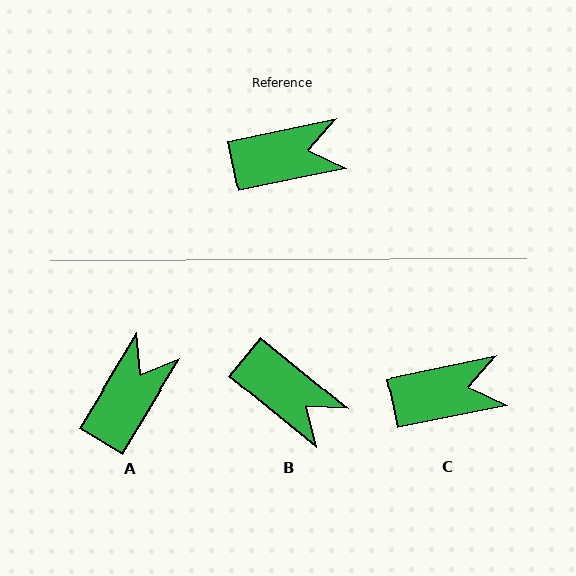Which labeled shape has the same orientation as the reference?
C.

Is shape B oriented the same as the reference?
No, it is off by about 51 degrees.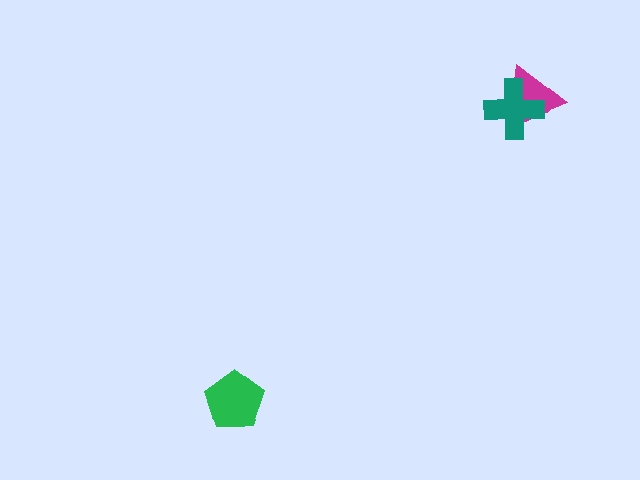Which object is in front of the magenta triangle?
The teal cross is in front of the magenta triangle.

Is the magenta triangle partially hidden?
Yes, it is partially covered by another shape.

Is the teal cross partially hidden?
No, no other shape covers it.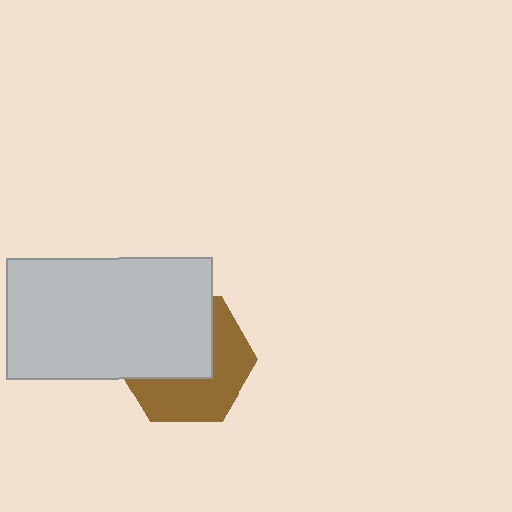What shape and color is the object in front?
The object in front is a light gray rectangle.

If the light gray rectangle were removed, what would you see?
You would see the complete brown hexagon.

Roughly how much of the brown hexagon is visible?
About half of it is visible (roughly 48%).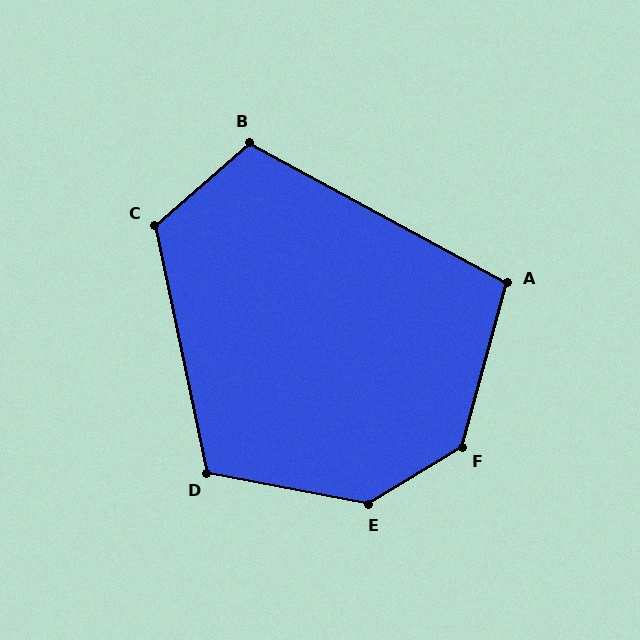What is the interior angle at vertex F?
Approximately 137 degrees (obtuse).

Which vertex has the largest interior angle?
E, at approximately 138 degrees.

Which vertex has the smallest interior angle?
A, at approximately 103 degrees.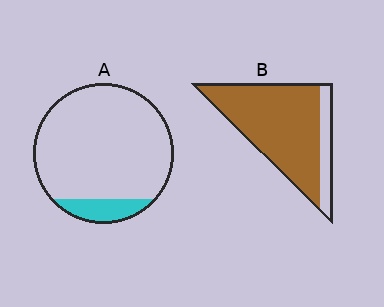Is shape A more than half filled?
No.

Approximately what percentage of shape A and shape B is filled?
A is approximately 10% and B is approximately 85%.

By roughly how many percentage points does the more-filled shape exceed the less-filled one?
By roughly 70 percentage points (B over A).